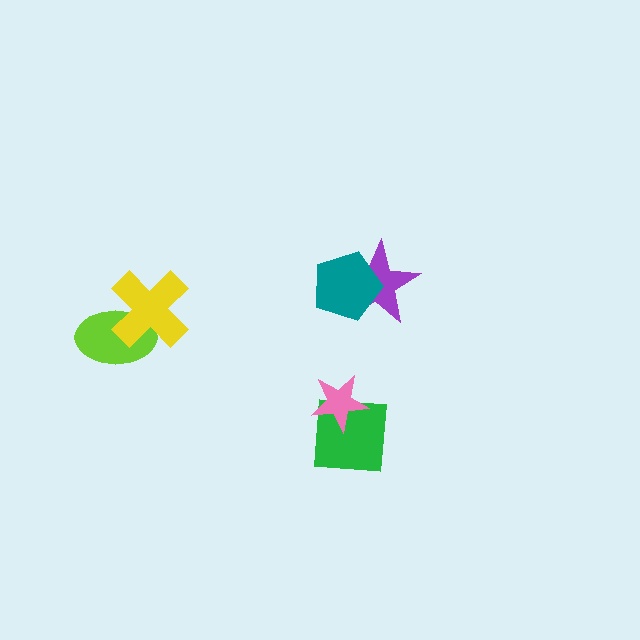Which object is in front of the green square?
The pink star is in front of the green square.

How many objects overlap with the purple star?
1 object overlaps with the purple star.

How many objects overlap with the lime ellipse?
1 object overlaps with the lime ellipse.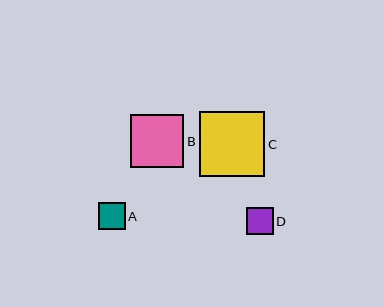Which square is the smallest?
Square D is the smallest with a size of approximately 27 pixels.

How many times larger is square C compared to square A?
Square C is approximately 2.4 times the size of square A.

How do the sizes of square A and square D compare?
Square A and square D are approximately the same size.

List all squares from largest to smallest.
From largest to smallest: C, B, A, D.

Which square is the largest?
Square C is the largest with a size of approximately 65 pixels.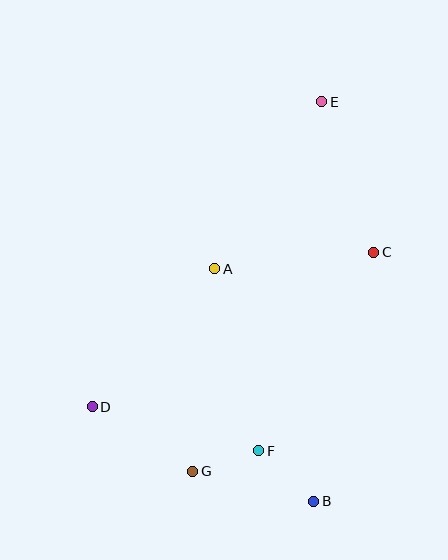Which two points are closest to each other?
Points F and G are closest to each other.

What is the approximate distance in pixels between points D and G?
The distance between D and G is approximately 119 pixels.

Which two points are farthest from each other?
Points B and E are farthest from each other.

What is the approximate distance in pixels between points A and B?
The distance between A and B is approximately 253 pixels.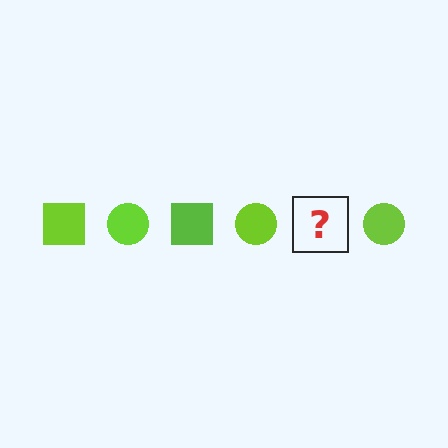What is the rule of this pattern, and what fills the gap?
The rule is that the pattern cycles through square, circle shapes in lime. The gap should be filled with a lime square.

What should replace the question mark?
The question mark should be replaced with a lime square.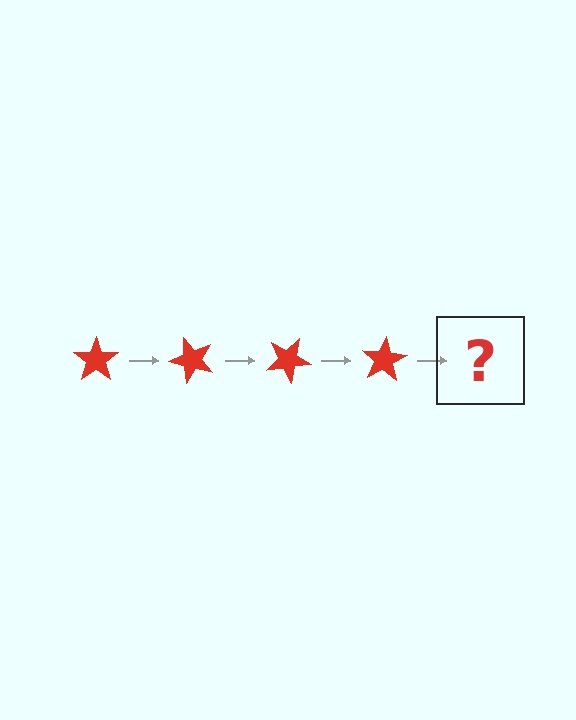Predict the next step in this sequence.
The next step is a red star rotated 200 degrees.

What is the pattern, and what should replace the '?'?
The pattern is that the star rotates 50 degrees each step. The '?' should be a red star rotated 200 degrees.